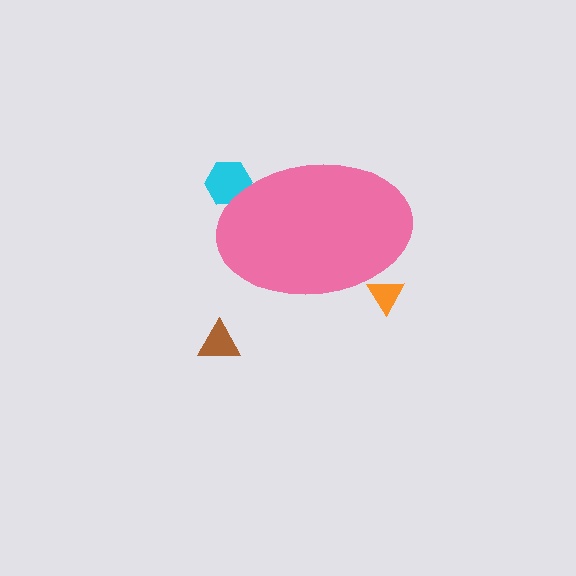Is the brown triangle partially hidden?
No, the brown triangle is fully visible.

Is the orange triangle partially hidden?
Yes, the orange triangle is partially hidden behind the pink ellipse.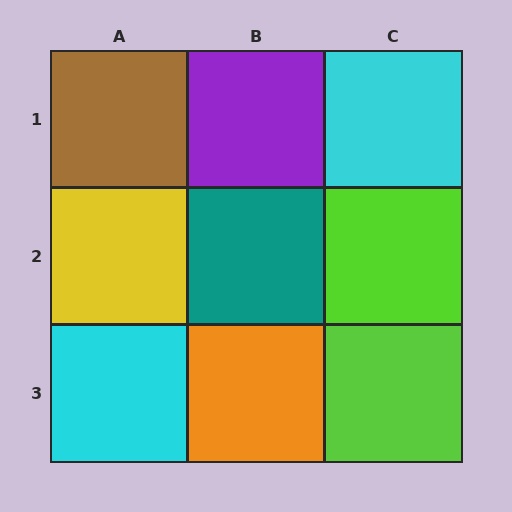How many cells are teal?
1 cell is teal.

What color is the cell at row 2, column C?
Lime.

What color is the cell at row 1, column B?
Purple.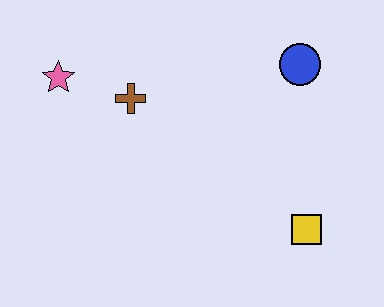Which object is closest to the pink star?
The brown cross is closest to the pink star.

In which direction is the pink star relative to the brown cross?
The pink star is to the left of the brown cross.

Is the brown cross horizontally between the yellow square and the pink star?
Yes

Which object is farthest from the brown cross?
The yellow square is farthest from the brown cross.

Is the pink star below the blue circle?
Yes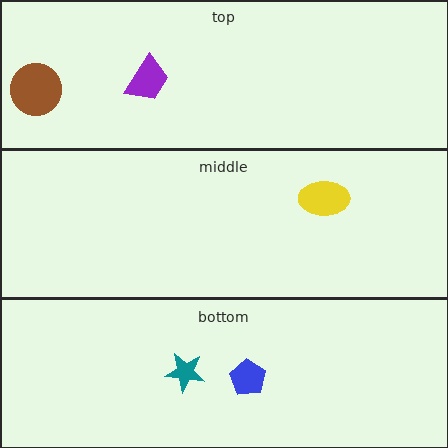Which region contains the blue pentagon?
The bottom region.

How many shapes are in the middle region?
1.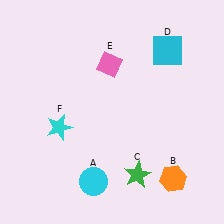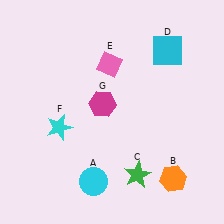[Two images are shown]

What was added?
A magenta hexagon (G) was added in Image 2.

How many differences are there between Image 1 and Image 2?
There is 1 difference between the two images.